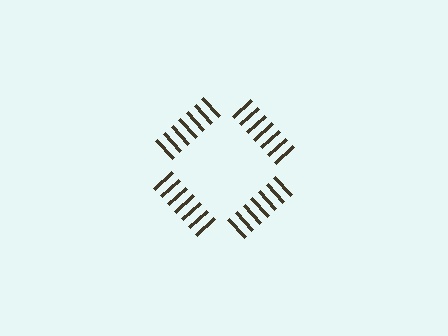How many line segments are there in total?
28 — 7 along each of the 4 edges.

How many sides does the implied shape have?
4 sides — the line-ends trace a square.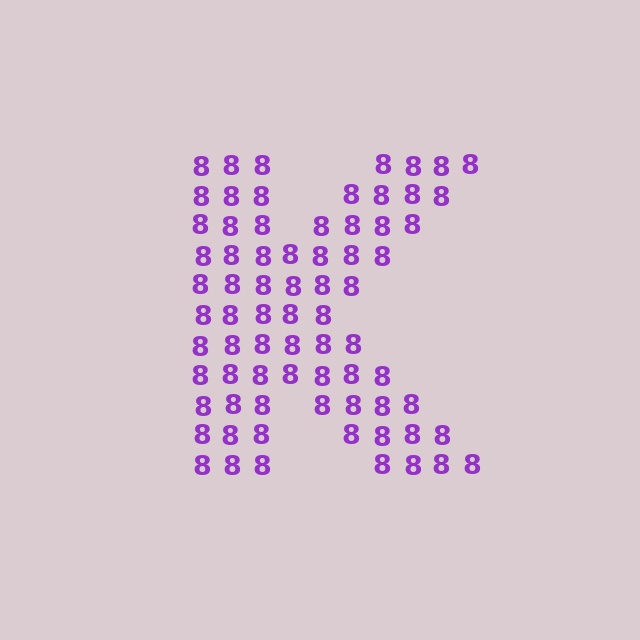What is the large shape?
The large shape is the letter K.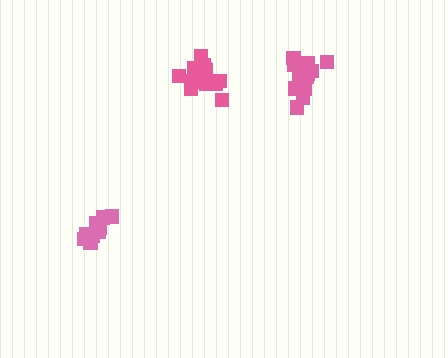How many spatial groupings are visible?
There are 3 spatial groupings.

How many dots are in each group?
Group 1: 10 dots, Group 2: 15 dots, Group 3: 14 dots (39 total).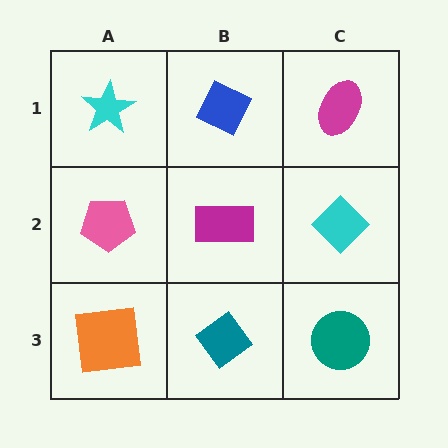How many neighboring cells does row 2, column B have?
4.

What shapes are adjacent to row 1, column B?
A magenta rectangle (row 2, column B), a cyan star (row 1, column A), a magenta ellipse (row 1, column C).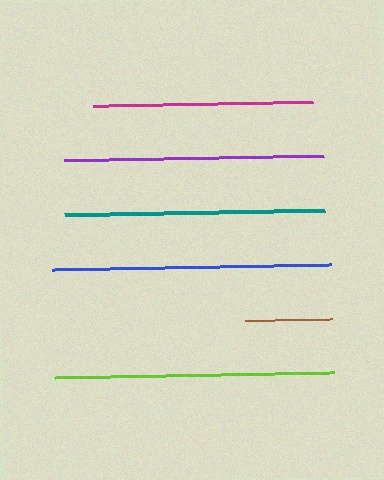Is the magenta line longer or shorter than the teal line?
The teal line is longer than the magenta line.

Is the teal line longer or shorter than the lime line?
The lime line is longer than the teal line.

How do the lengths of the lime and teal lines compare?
The lime and teal lines are approximately the same length.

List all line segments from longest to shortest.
From longest to shortest: blue, lime, purple, teal, magenta, brown.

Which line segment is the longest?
The blue line is the longest at approximately 280 pixels.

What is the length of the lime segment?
The lime segment is approximately 280 pixels long.